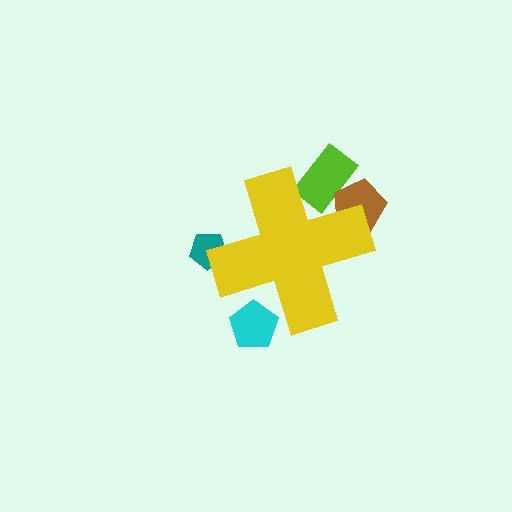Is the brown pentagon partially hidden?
Yes, the brown pentagon is partially hidden behind the yellow cross.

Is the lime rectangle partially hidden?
Yes, the lime rectangle is partially hidden behind the yellow cross.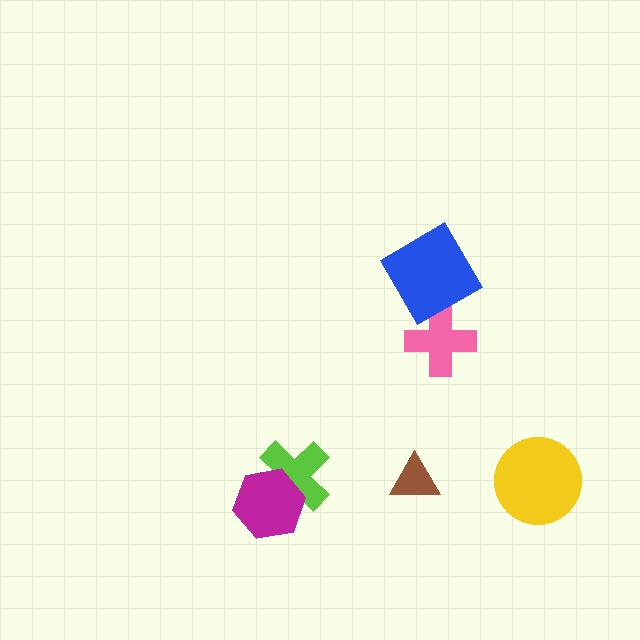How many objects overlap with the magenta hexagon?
1 object overlaps with the magenta hexagon.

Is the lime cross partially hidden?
Yes, it is partially covered by another shape.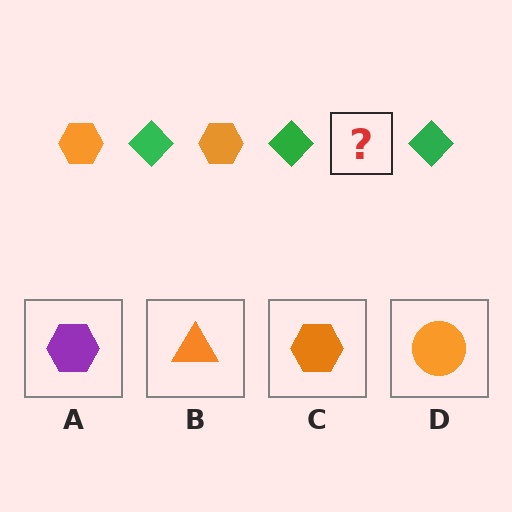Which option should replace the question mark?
Option C.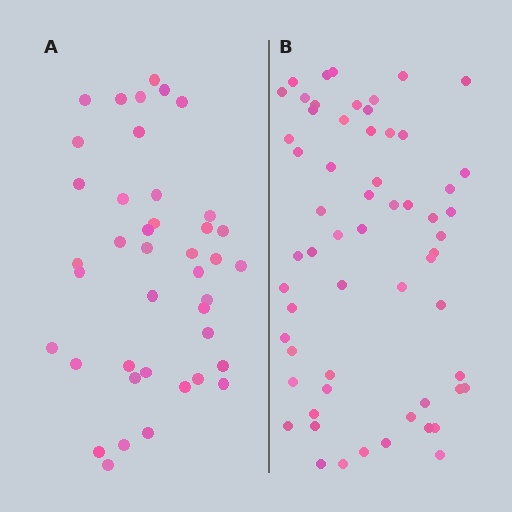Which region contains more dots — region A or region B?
Region B (the right region) has more dots.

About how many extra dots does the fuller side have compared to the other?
Region B has approximately 20 more dots than region A.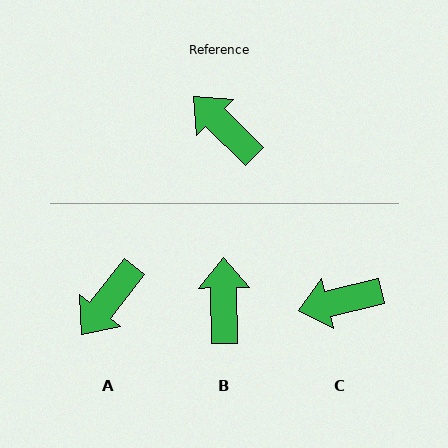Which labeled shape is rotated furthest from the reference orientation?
A, about 97 degrees away.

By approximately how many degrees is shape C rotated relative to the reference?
Approximately 58 degrees counter-clockwise.